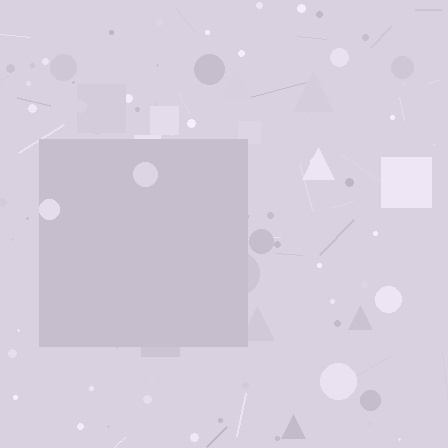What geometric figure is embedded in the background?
A square is embedded in the background.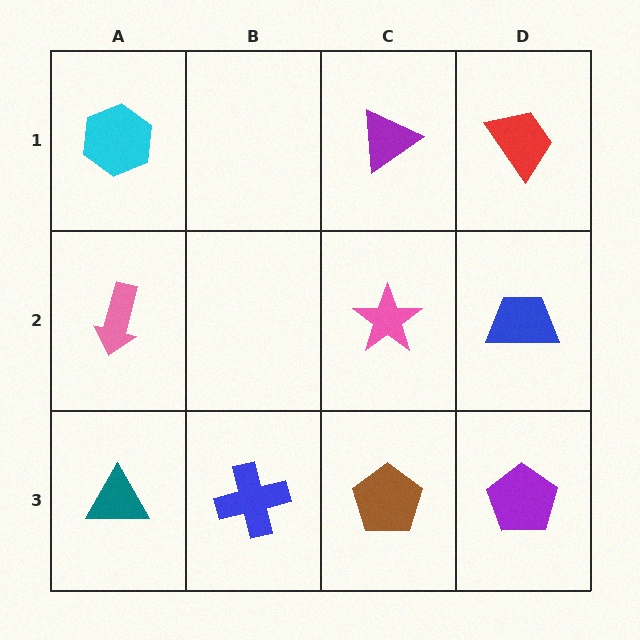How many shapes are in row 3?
4 shapes.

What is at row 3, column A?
A teal triangle.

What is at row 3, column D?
A purple pentagon.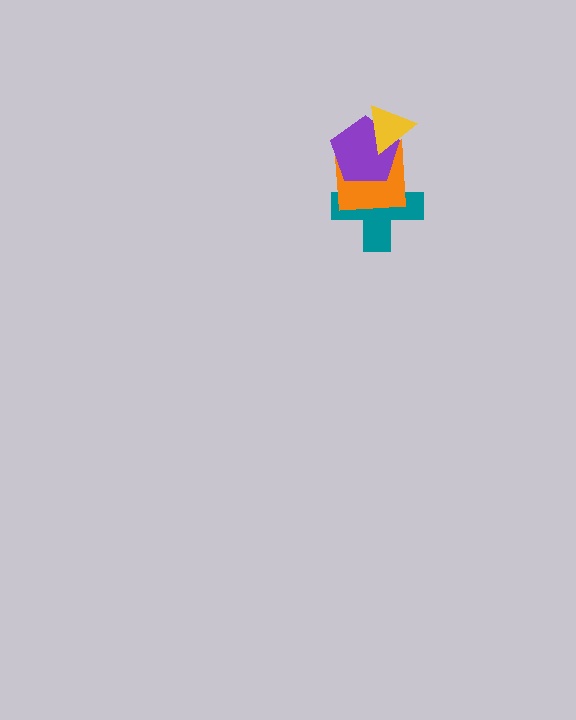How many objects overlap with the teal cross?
2 objects overlap with the teal cross.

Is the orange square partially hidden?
Yes, it is partially covered by another shape.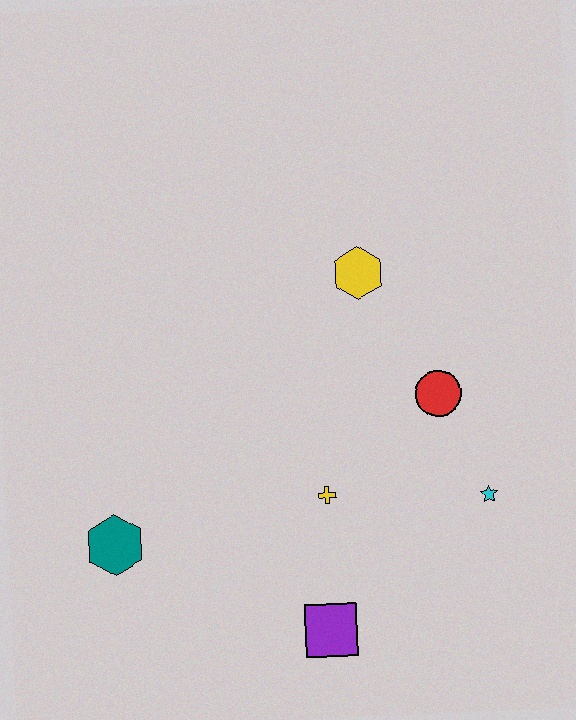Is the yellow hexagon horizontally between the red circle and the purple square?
Yes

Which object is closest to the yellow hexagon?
The red circle is closest to the yellow hexagon.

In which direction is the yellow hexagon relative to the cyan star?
The yellow hexagon is above the cyan star.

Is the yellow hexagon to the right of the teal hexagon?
Yes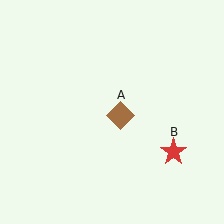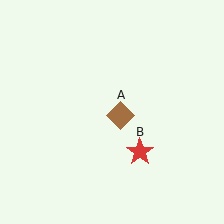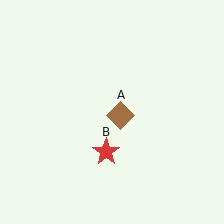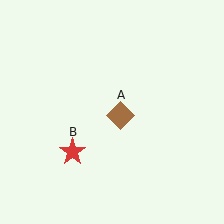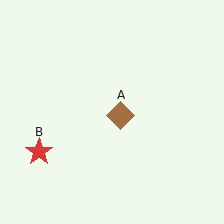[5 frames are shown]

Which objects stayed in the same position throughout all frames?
Brown diamond (object A) remained stationary.